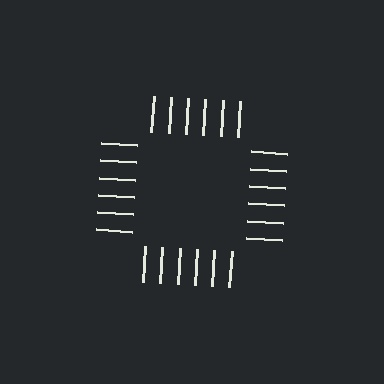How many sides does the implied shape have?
4 sides — the line-ends trace a square.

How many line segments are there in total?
24 — 6 along each of the 4 edges.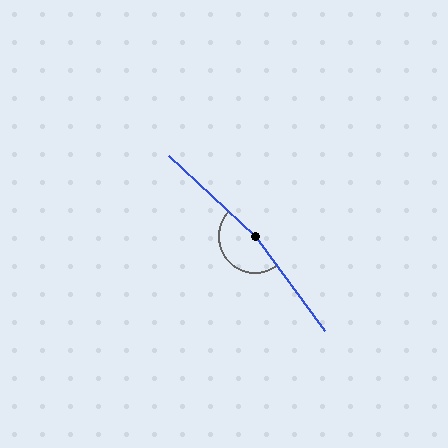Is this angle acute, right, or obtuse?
It is obtuse.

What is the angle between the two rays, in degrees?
Approximately 170 degrees.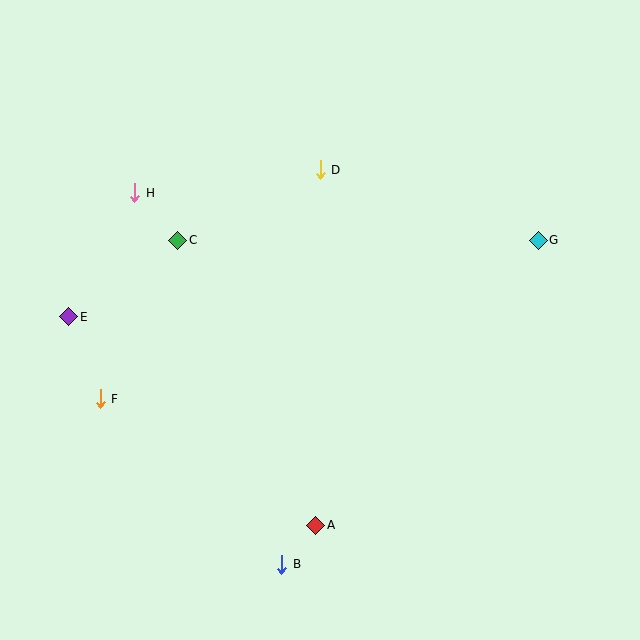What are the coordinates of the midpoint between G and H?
The midpoint between G and H is at (337, 217).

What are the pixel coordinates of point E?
Point E is at (69, 317).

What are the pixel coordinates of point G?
Point G is at (538, 240).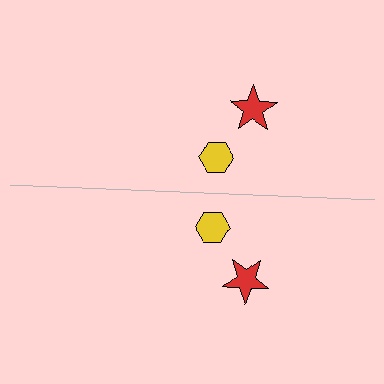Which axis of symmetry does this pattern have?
The pattern has a horizontal axis of symmetry running through the center of the image.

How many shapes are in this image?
There are 4 shapes in this image.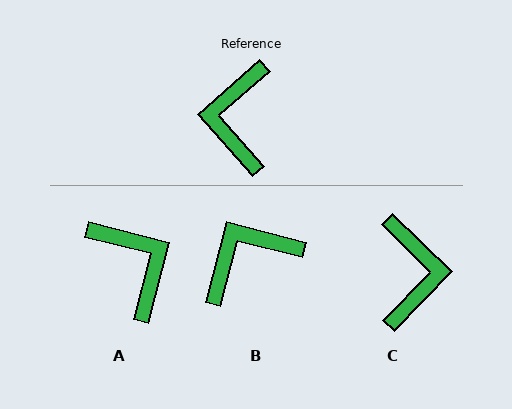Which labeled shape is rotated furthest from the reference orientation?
C, about 176 degrees away.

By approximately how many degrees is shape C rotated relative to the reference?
Approximately 176 degrees clockwise.